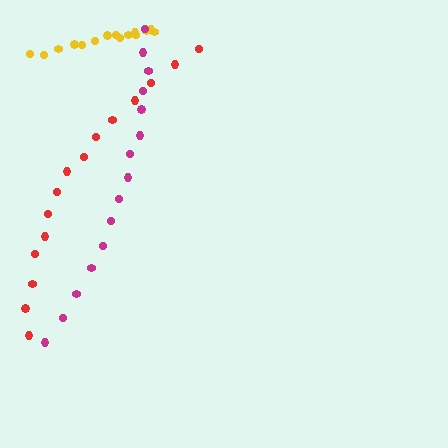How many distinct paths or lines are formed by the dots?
There are 3 distinct paths.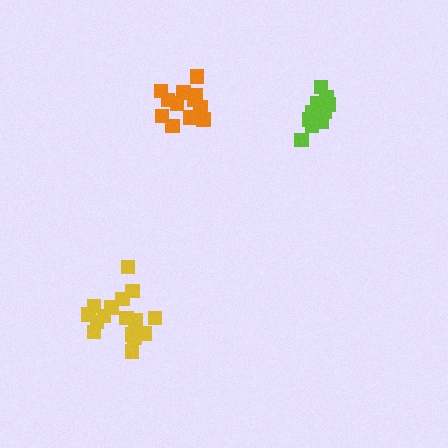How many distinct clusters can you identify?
There are 3 distinct clusters.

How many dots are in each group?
Group 1: 12 dots, Group 2: 11 dots, Group 3: 16 dots (39 total).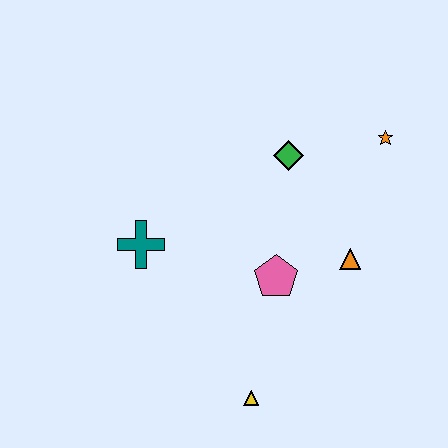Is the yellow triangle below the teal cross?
Yes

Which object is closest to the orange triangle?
The pink pentagon is closest to the orange triangle.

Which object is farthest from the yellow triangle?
The orange star is farthest from the yellow triangle.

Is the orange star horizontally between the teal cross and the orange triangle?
No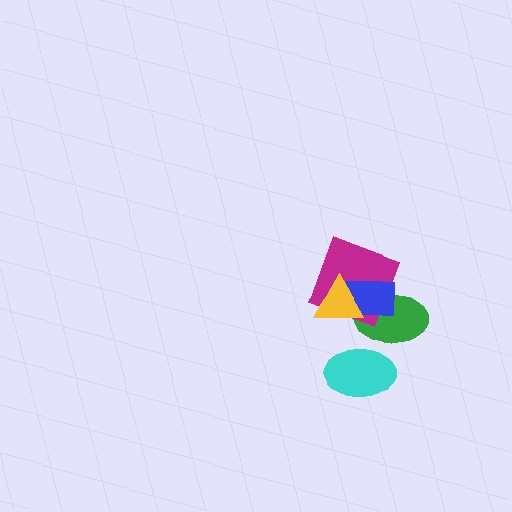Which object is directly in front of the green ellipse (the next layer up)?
The magenta diamond is directly in front of the green ellipse.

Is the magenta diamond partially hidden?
Yes, it is partially covered by another shape.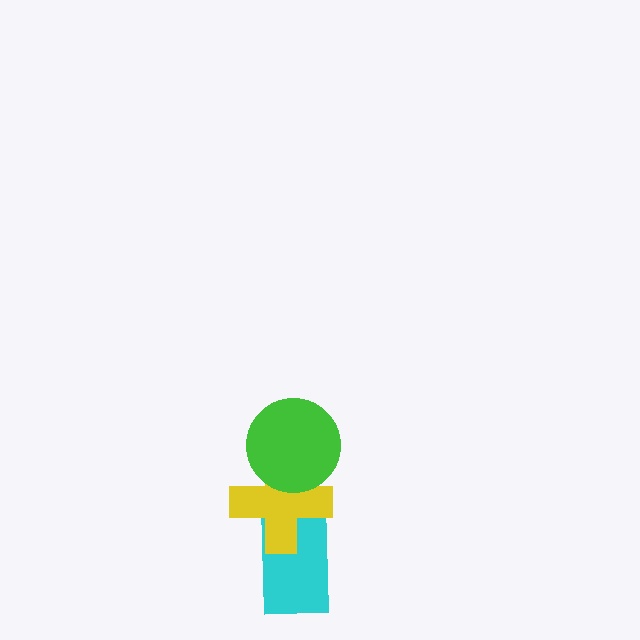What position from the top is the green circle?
The green circle is 1st from the top.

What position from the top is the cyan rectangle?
The cyan rectangle is 3rd from the top.